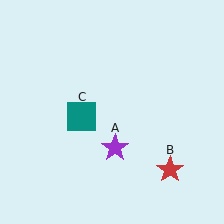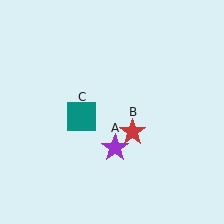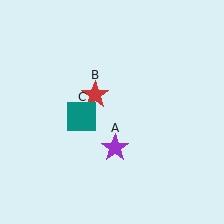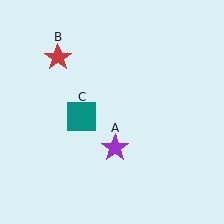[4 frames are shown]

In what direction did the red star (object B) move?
The red star (object B) moved up and to the left.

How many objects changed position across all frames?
1 object changed position: red star (object B).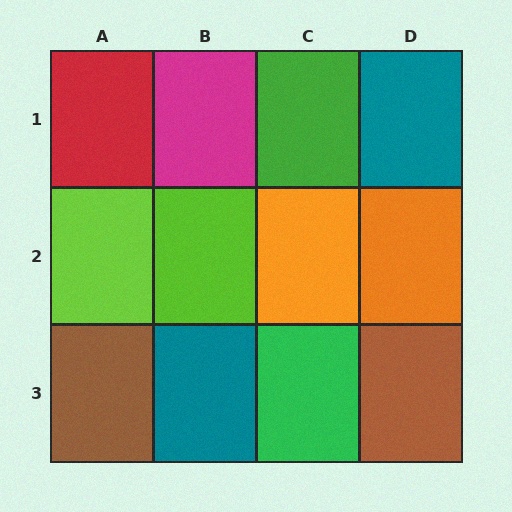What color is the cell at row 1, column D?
Teal.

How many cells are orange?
2 cells are orange.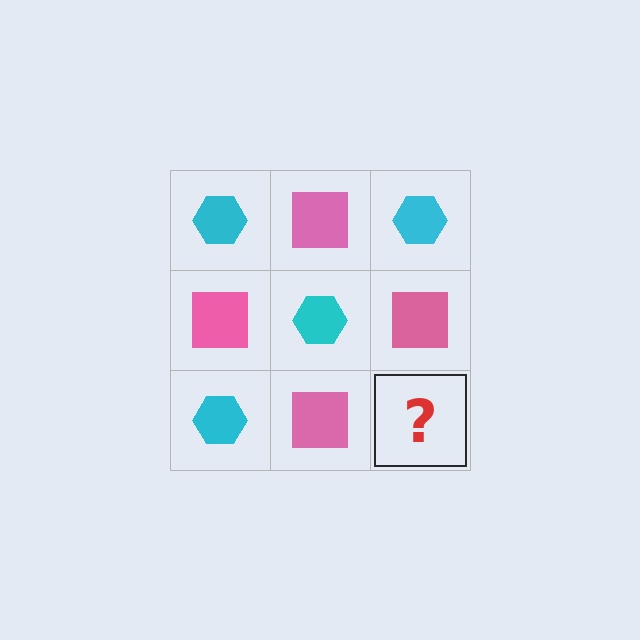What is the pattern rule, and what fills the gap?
The rule is that it alternates cyan hexagon and pink square in a checkerboard pattern. The gap should be filled with a cyan hexagon.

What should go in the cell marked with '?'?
The missing cell should contain a cyan hexagon.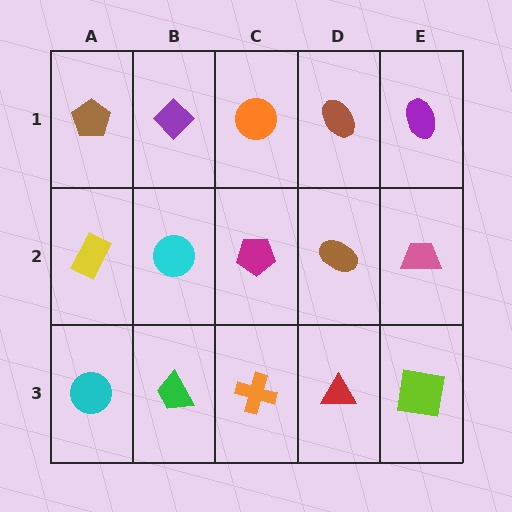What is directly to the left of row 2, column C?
A cyan circle.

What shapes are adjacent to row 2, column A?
A brown pentagon (row 1, column A), a cyan circle (row 3, column A), a cyan circle (row 2, column B).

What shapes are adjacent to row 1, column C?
A magenta pentagon (row 2, column C), a purple diamond (row 1, column B), a brown ellipse (row 1, column D).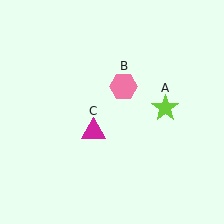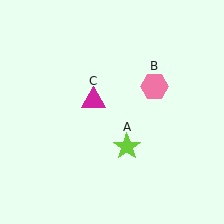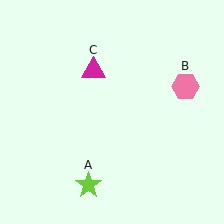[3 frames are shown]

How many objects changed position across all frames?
3 objects changed position: lime star (object A), pink hexagon (object B), magenta triangle (object C).